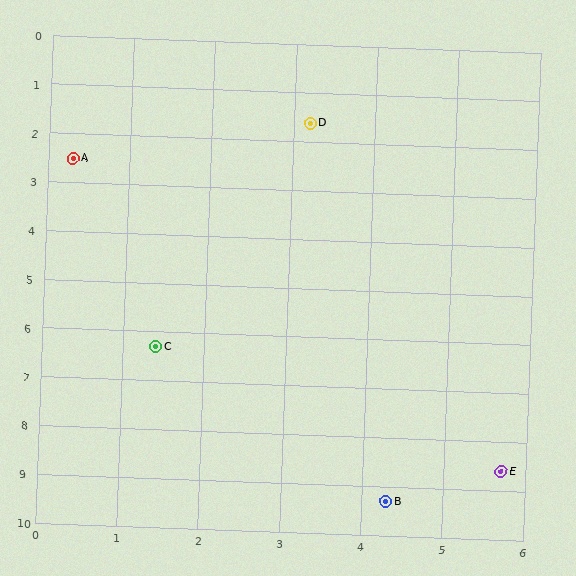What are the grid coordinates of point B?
Point B is at approximately (4.3, 9.3).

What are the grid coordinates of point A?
Point A is at approximately (0.3, 2.5).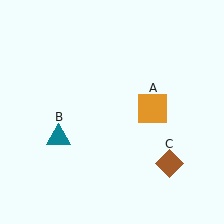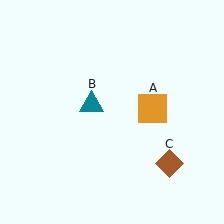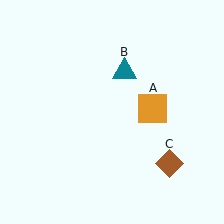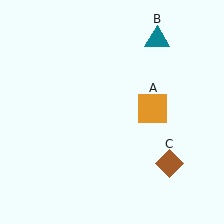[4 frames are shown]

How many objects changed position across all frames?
1 object changed position: teal triangle (object B).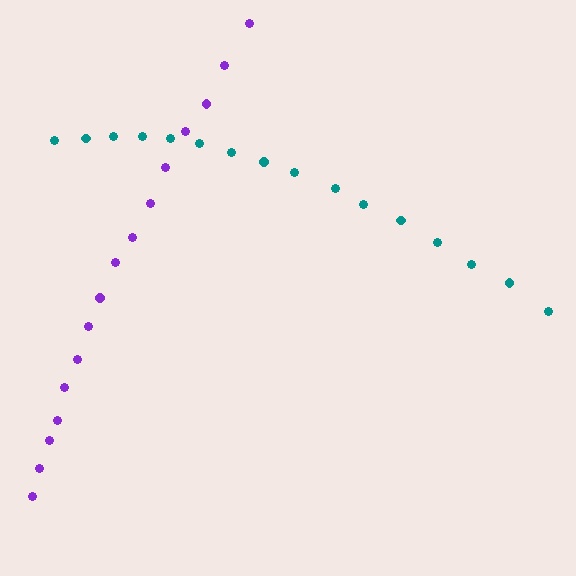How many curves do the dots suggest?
There are 2 distinct paths.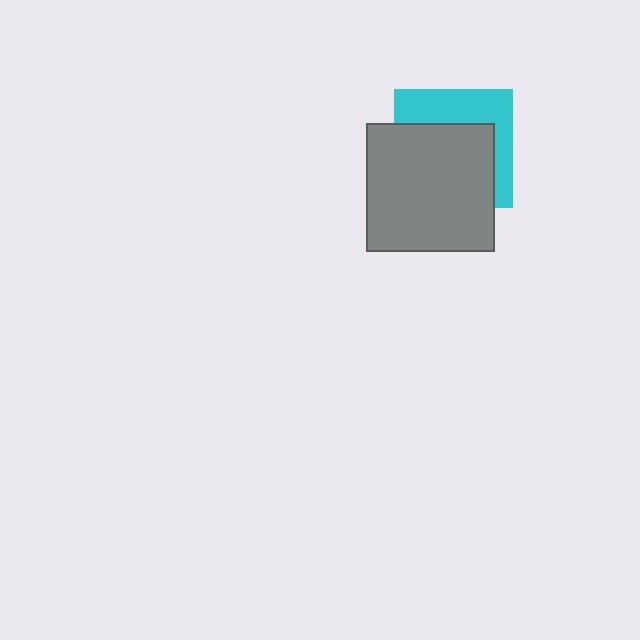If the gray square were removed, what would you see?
You would see the complete cyan square.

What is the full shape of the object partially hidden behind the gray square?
The partially hidden object is a cyan square.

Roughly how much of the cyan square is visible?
A small part of it is visible (roughly 39%).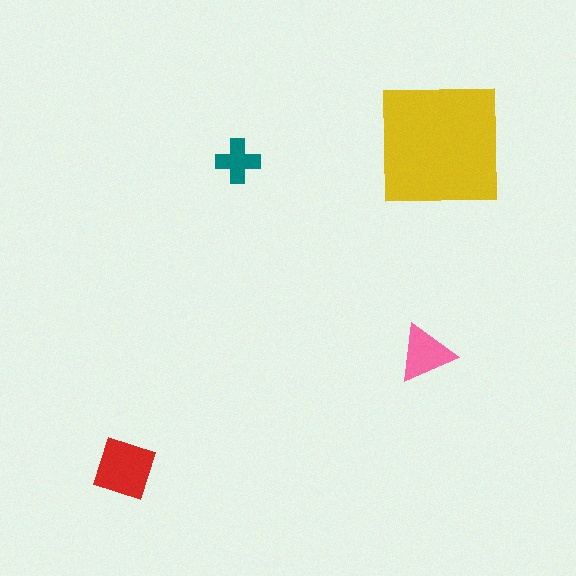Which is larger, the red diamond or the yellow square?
The yellow square.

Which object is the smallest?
The teal cross.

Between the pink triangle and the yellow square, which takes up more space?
The yellow square.